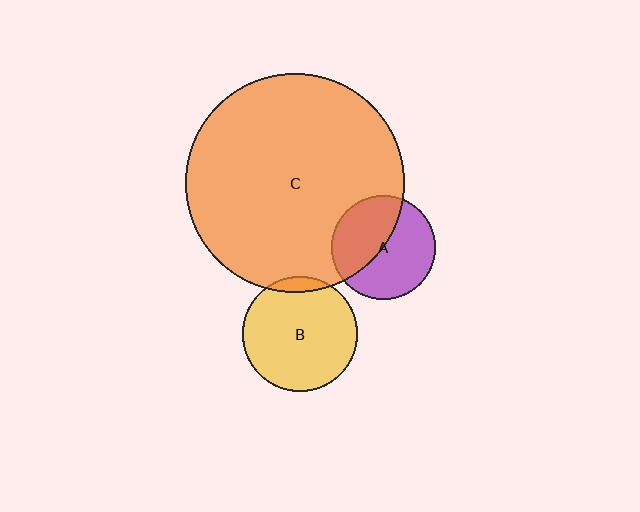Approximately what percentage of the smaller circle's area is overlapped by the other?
Approximately 5%.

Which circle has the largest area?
Circle C (orange).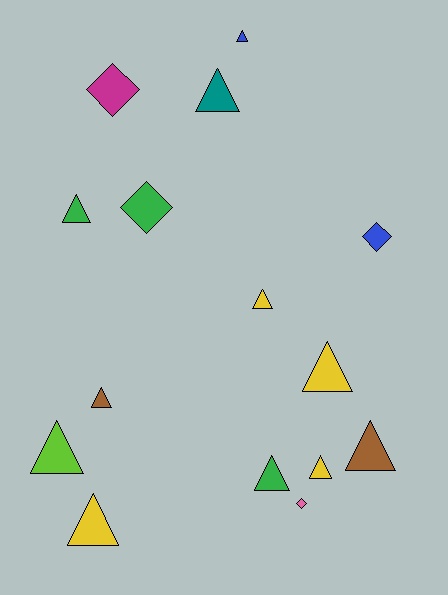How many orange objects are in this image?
There are no orange objects.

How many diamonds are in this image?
There are 4 diamonds.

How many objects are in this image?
There are 15 objects.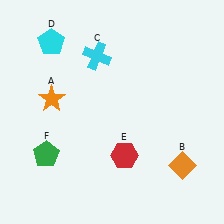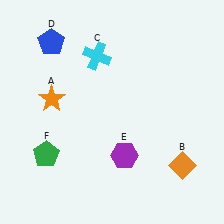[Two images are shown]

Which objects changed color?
D changed from cyan to blue. E changed from red to purple.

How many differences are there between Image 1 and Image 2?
There are 2 differences between the two images.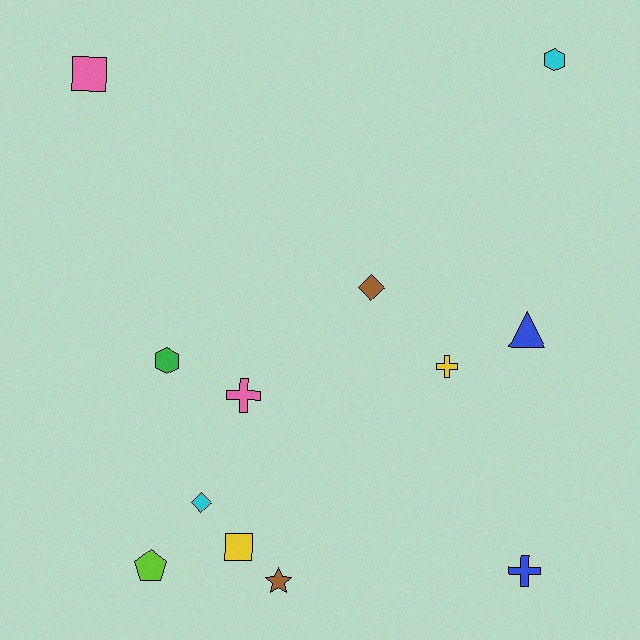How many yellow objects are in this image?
There are 2 yellow objects.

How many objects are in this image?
There are 12 objects.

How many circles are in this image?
There are no circles.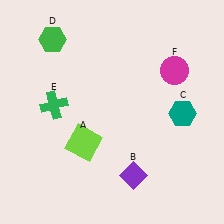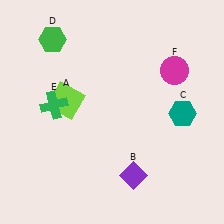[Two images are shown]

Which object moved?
The lime square (A) moved up.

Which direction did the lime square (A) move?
The lime square (A) moved up.